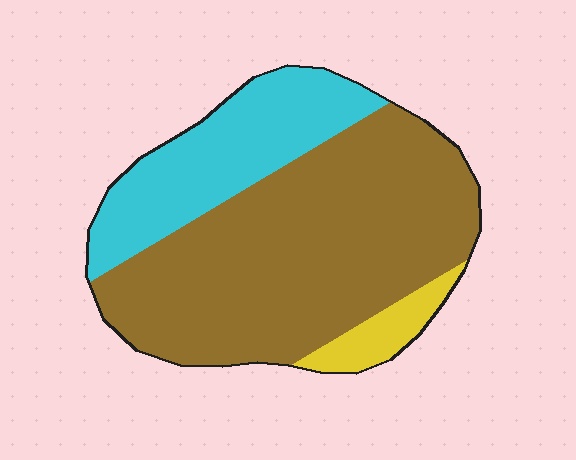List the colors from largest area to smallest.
From largest to smallest: brown, cyan, yellow.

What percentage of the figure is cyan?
Cyan takes up about one quarter (1/4) of the figure.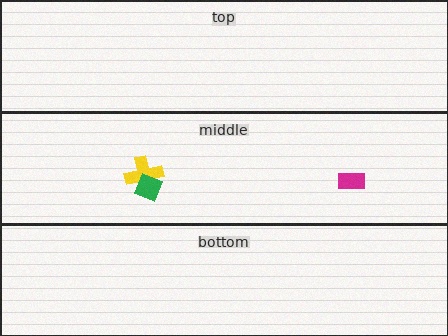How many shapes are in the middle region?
3.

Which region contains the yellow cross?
The middle region.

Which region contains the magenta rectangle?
The middle region.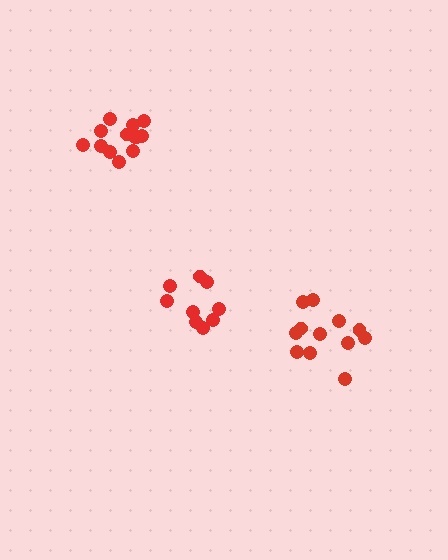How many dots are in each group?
Group 1: 9 dots, Group 2: 12 dots, Group 3: 13 dots (34 total).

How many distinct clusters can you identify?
There are 3 distinct clusters.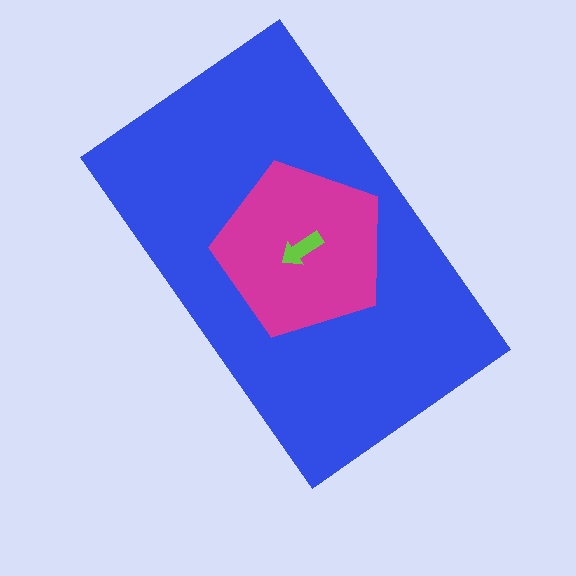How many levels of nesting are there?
3.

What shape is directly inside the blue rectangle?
The magenta pentagon.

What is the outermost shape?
The blue rectangle.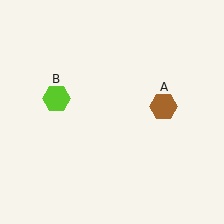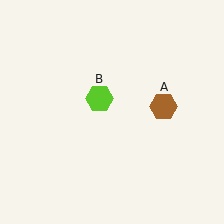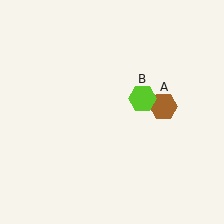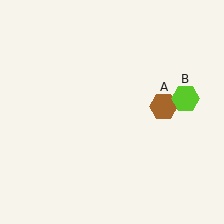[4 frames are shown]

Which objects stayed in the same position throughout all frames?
Brown hexagon (object A) remained stationary.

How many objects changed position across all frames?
1 object changed position: lime hexagon (object B).